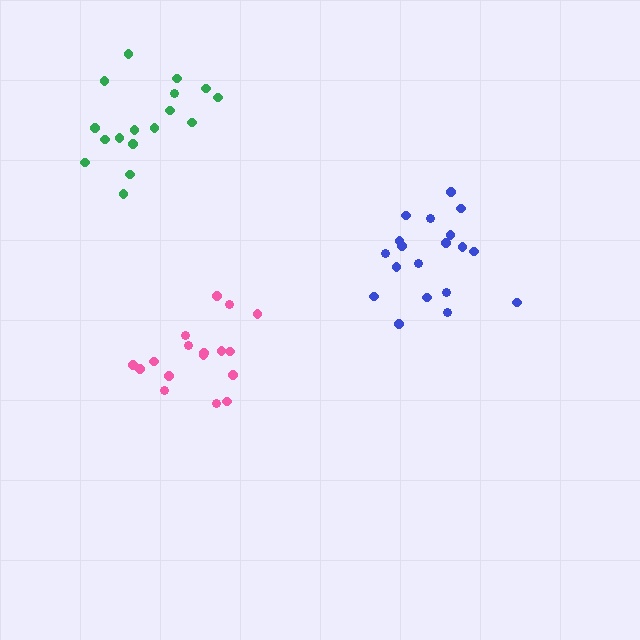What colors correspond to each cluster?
The clusters are colored: blue, pink, green.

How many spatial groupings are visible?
There are 3 spatial groupings.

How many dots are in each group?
Group 1: 19 dots, Group 2: 17 dots, Group 3: 17 dots (53 total).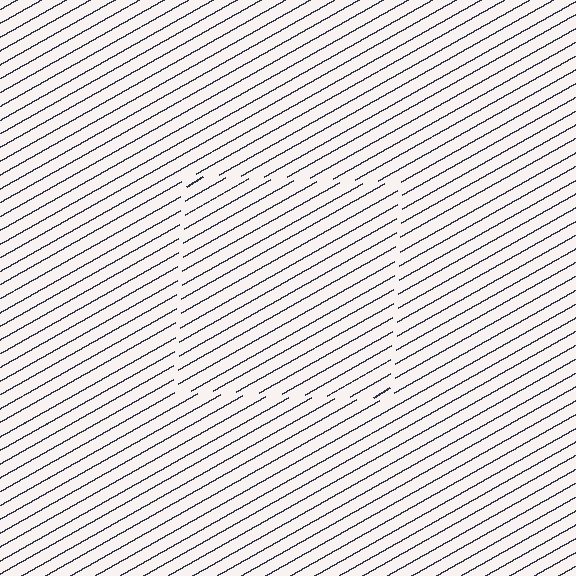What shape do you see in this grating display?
An illusory square. The interior of the shape contains the same grating, shifted by half a period — the contour is defined by the phase discontinuity where line-ends from the inner and outer gratings abut.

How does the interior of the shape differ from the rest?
The interior of the shape contains the same grating, shifted by half a period — the contour is defined by the phase discontinuity where line-ends from the inner and outer gratings abut.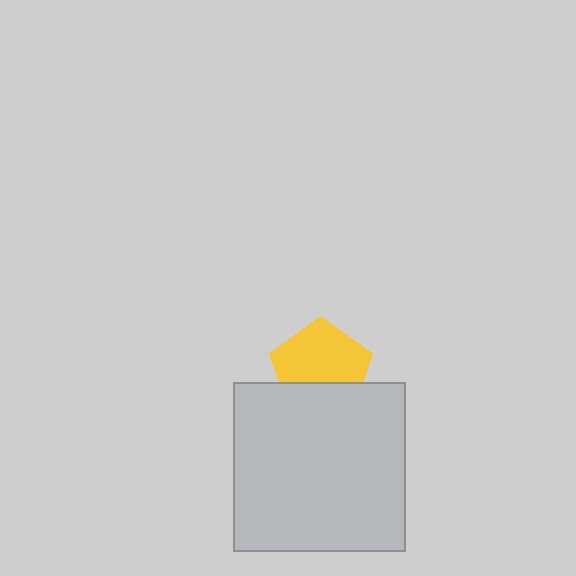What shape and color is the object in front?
The object in front is a light gray rectangle.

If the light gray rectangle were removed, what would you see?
You would see the complete yellow pentagon.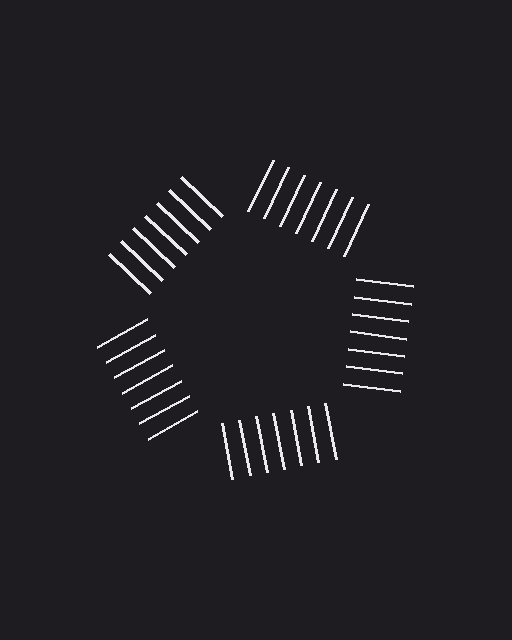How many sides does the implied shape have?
5 sides — the line-ends trace a pentagon.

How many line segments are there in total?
35 — 7 along each of the 5 edges.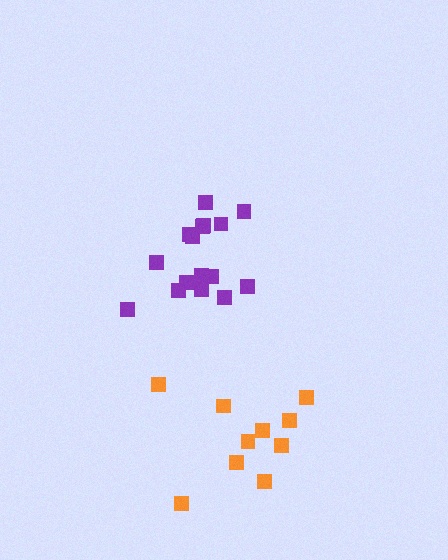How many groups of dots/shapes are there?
There are 2 groups.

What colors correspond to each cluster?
The clusters are colored: purple, orange.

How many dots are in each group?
Group 1: 16 dots, Group 2: 10 dots (26 total).